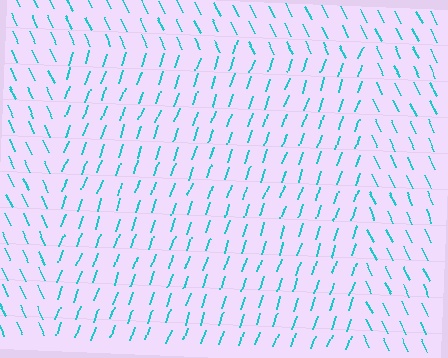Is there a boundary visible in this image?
Yes, there is a texture boundary formed by a change in line orientation.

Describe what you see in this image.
The image is filled with small cyan line segments. A rectangle region in the image has lines oriented differently from the surrounding lines, creating a visible texture boundary.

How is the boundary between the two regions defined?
The boundary is defined purely by a change in line orientation (approximately 45 degrees difference). All lines are the same color and thickness.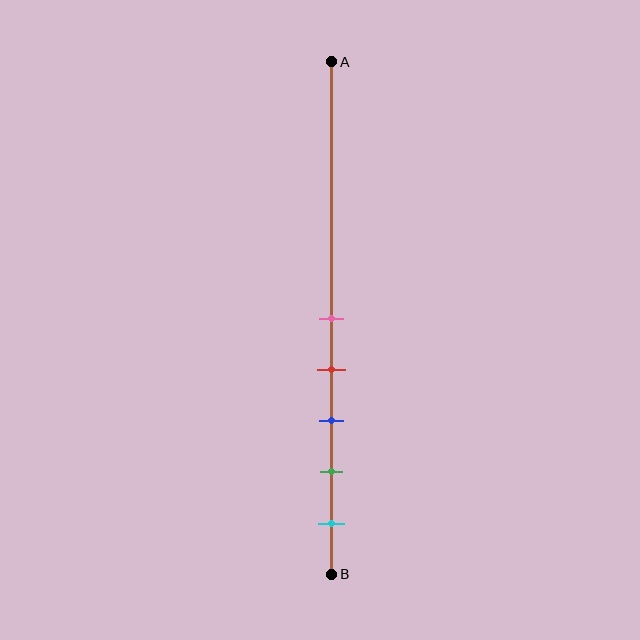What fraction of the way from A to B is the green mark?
The green mark is approximately 80% (0.8) of the way from A to B.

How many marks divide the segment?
There are 5 marks dividing the segment.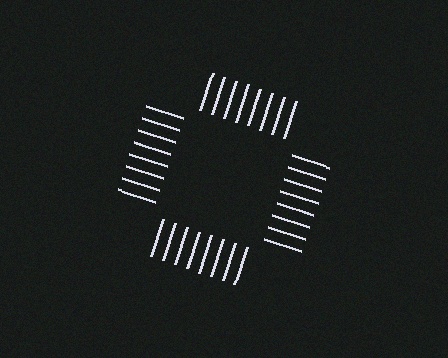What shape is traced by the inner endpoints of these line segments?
An illusory square — the line segments terminate on its edges but no continuous stroke is drawn.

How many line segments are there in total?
32 — 8 along each of the 4 edges.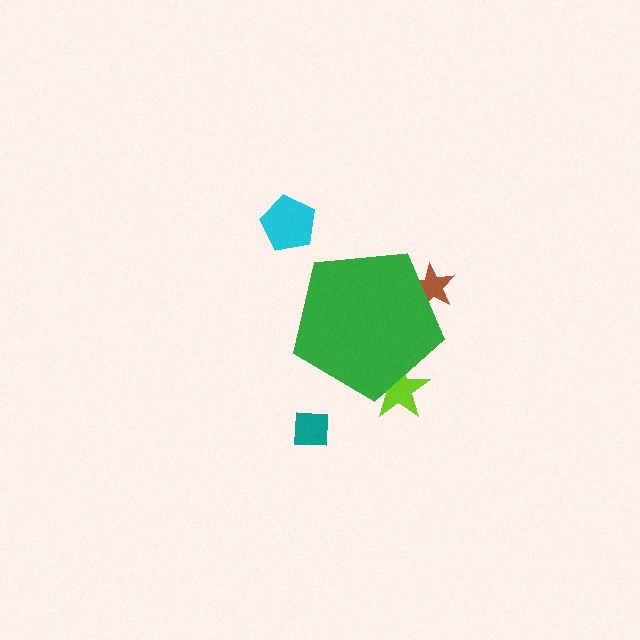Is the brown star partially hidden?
Yes, the brown star is partially hidden behind the green pentagon.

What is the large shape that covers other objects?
A green pentagon.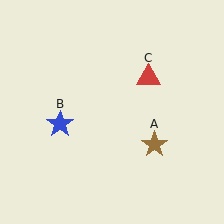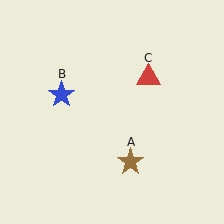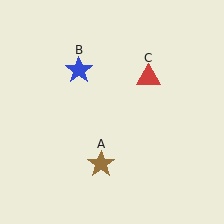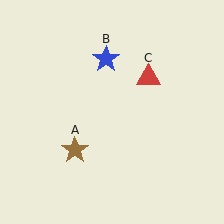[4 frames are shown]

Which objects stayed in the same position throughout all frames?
Red triangle (object C) remained stationary.